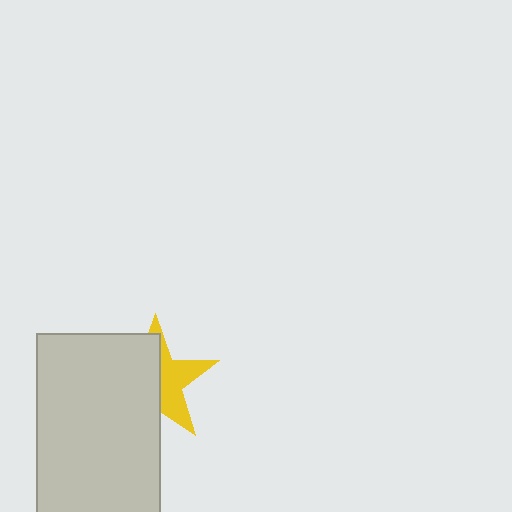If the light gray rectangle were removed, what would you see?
You would see the complete yellow star.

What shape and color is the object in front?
The object in front is a light gray rectangle.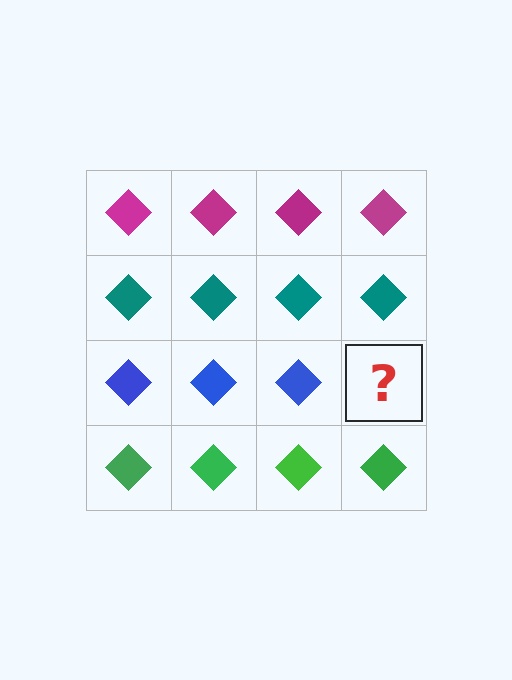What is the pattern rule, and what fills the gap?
The rule is that each row has a consistent color. The gap should be filled with a blue diamond.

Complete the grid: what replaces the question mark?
The question mark should be replaced with a blue diamond.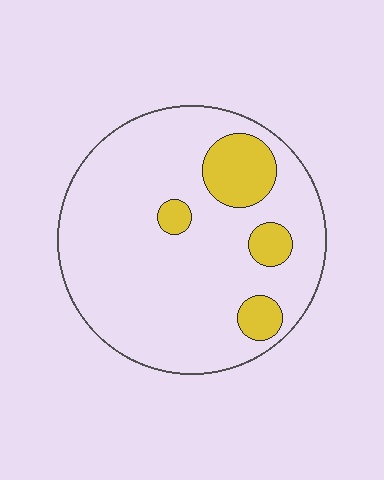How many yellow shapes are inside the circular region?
4.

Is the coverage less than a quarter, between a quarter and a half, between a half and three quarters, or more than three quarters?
Less than a quarter.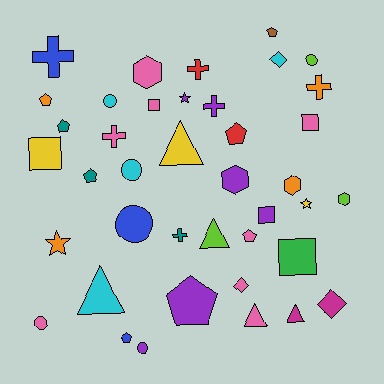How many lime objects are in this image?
There are 3 lime objects.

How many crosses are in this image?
There are 6 crosses.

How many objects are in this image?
There are 40 objects.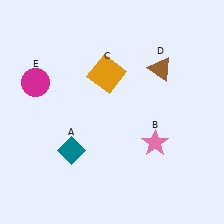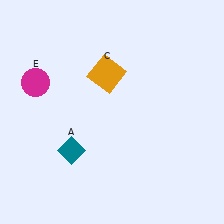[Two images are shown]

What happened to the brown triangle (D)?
The brown triangle (D) was removed in Image 2. It was in the top-right area of Image 1.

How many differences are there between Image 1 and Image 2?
There are 2 differences between the two images.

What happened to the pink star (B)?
The pink star (B) was removed in Image 2. It was in the bottom-right area of Image 1.